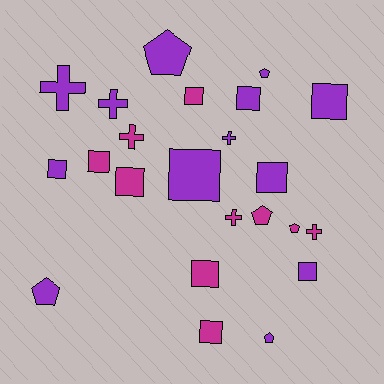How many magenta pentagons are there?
There are 2 magenta pentagons.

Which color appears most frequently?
Purple, with 13 objects.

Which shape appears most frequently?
Square, with 11 objects.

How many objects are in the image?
There are 23 objects.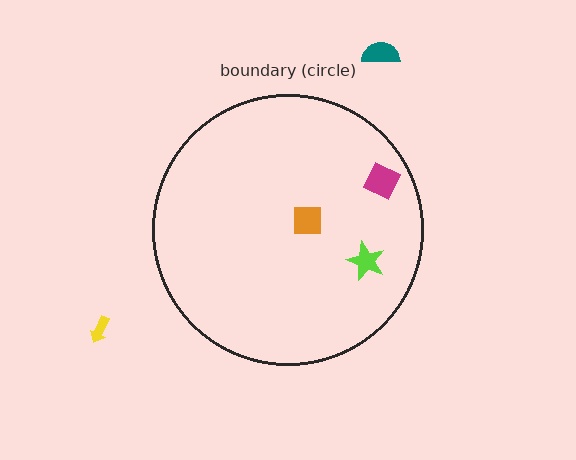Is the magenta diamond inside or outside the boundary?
Inside.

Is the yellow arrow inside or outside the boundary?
Outside.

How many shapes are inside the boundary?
3 inside, 2 outside.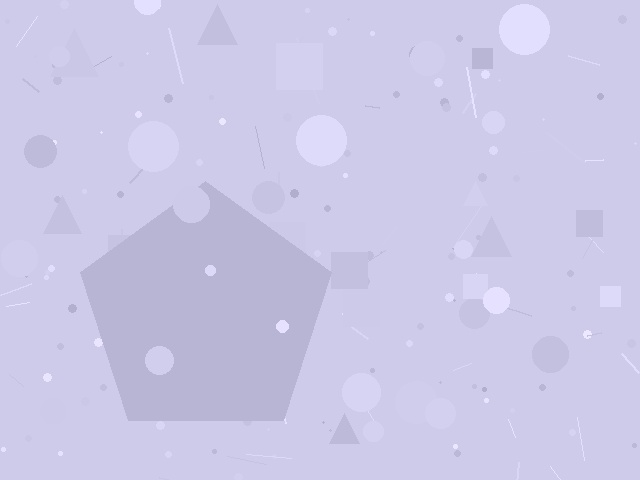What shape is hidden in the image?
A pentagon is hidden in the image.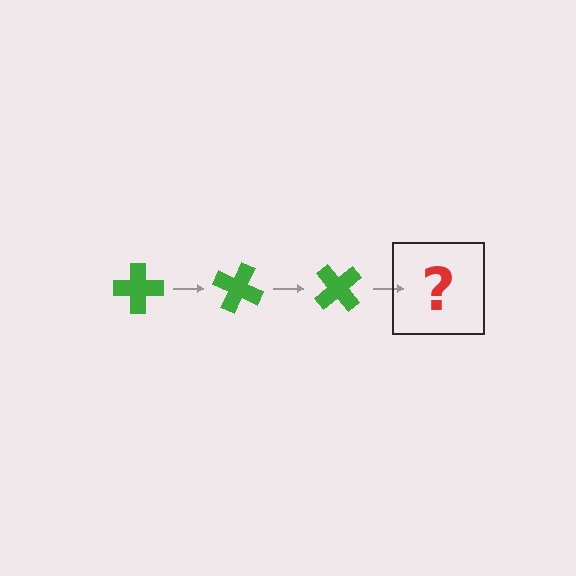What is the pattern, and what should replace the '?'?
The pattern is that the cross rotates 25 degrees each step. The '?' should be a green cross rotated 75 degrees.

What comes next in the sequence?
The next element should be a green cross rotated 75 degrees.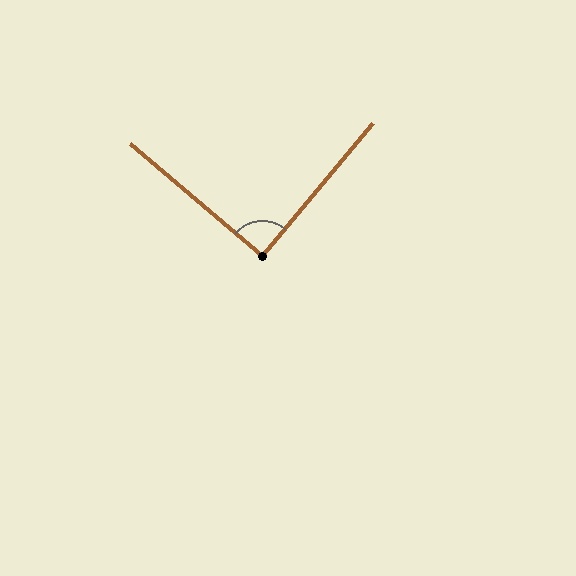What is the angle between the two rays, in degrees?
Approximately 90 degrees.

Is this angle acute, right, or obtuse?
It is approximately a right angle.